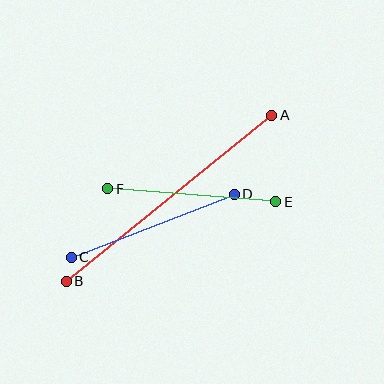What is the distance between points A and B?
The distance is approximately 264 pixels.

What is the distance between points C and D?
The distance is approximately 175 pixels.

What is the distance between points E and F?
The distance is approximately 168 pixels.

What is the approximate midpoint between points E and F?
The midpoint is at approximately (192, 195) pixels.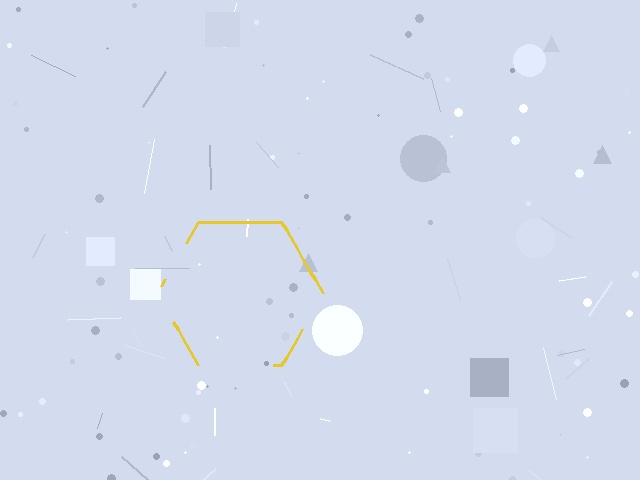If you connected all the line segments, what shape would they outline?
They would outline a hexagon.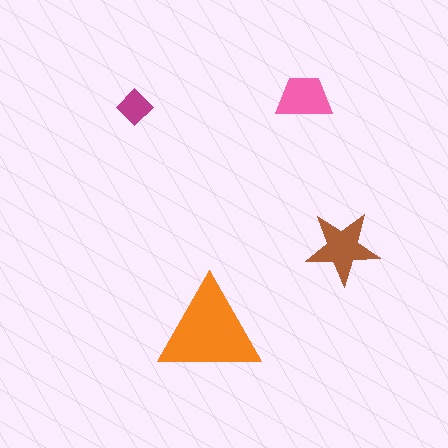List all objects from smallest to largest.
The magenta diamond, the pink trapezoid, the brown star, the orange triangle.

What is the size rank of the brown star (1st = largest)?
2nd.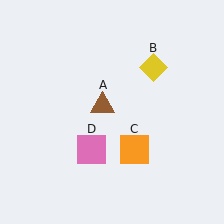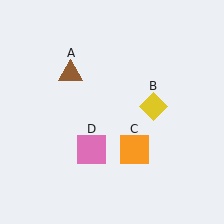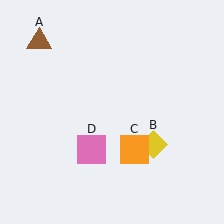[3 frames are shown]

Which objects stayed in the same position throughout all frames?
Orange square (object C) and pink square (object D) remained stationary.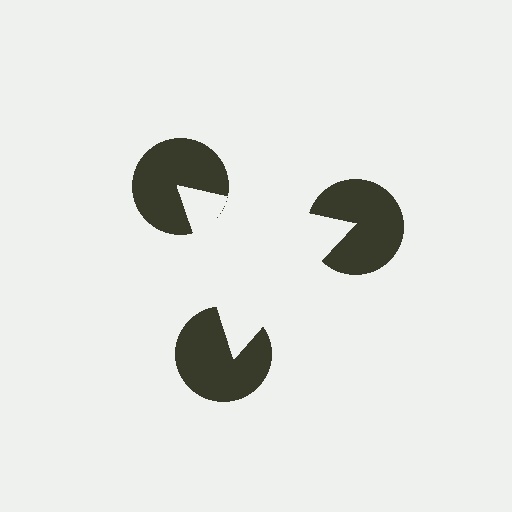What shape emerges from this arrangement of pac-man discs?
An illusory triangle — its edges are inferred from the aligned wedge cuts in the pac-man discs, not physically drawn.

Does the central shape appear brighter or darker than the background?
It typically appears slightly brighter than the background, even though no actual brightness change is drawn.